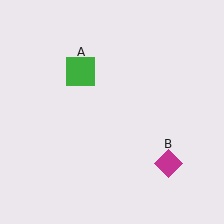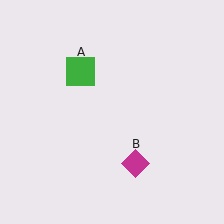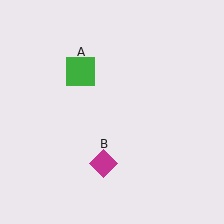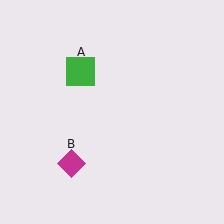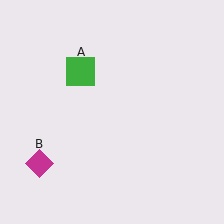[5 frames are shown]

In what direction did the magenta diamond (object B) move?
The magenta diamond (object B) moved left.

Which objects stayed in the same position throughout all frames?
Green square (object A) remained stationary.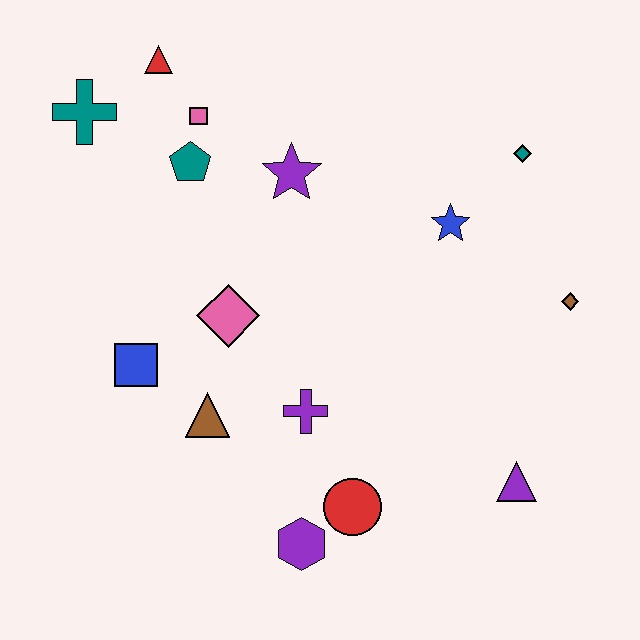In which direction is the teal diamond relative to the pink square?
The teal diamond is to the right of the pink square.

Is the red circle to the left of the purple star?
No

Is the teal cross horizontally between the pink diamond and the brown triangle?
No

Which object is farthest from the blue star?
The teal cross is farthest from the blue star.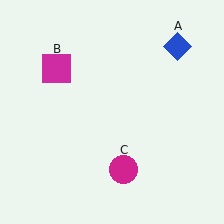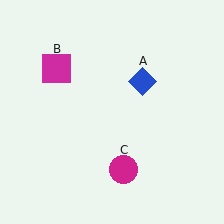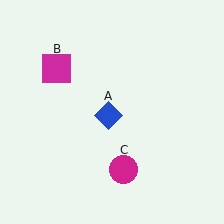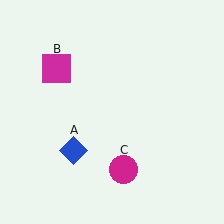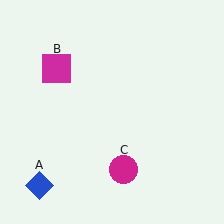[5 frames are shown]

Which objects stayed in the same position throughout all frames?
Magenta square (object B) and magenta circle (object C) remained stationary.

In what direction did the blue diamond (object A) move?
The blue diamond (object A) moved down and to the left.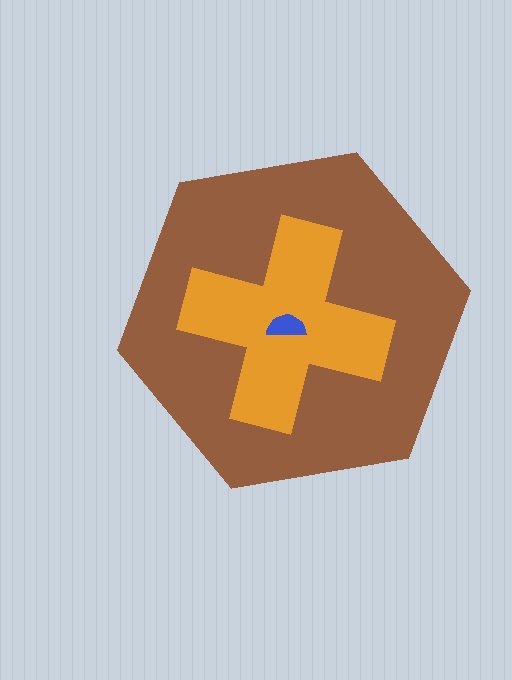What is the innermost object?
The blue semicircle.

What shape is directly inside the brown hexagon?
The orange cross.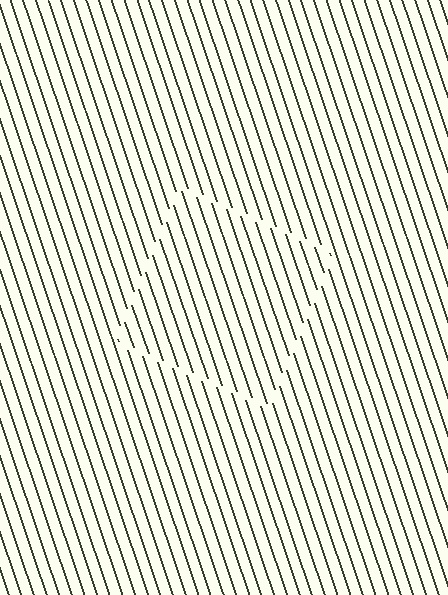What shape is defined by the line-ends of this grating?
An illusory square. The interior of the shape contains the same grating, shifted by half a period — the contour is defined by the phase discontinuity where line-ends from the inner and outer gratings abut.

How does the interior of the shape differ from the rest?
The interior of the shape contains the same grating, shifted by half a period — the contour is defined by the phase discontinuity where line-ends from the inner and outer gratings abut.